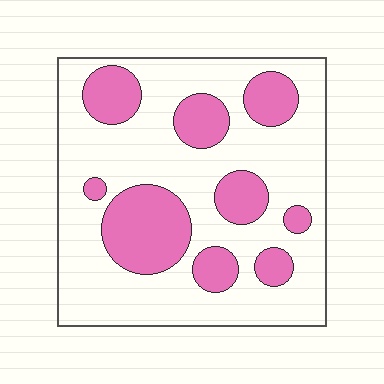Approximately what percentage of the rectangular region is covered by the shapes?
Approximately 30%.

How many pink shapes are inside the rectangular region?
9.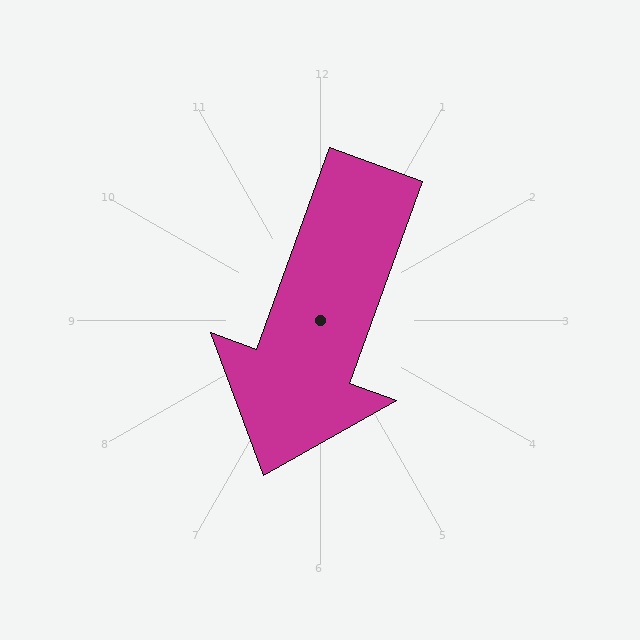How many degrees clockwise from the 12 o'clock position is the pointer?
Approximately 200 degrees.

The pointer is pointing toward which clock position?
Roughly 7 o'clock.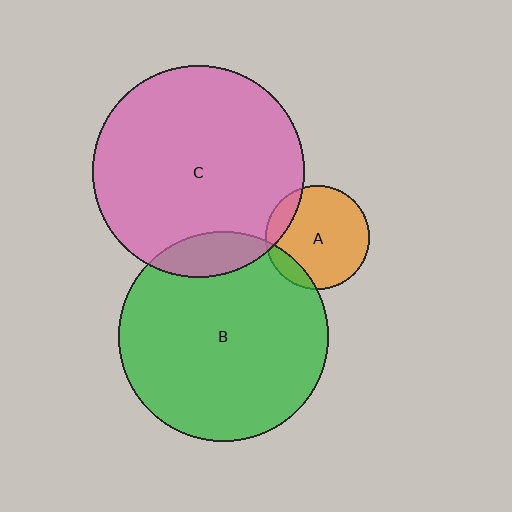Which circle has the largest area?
Circle C (pink).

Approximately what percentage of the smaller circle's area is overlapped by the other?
Approximately 15%.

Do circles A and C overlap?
Yes.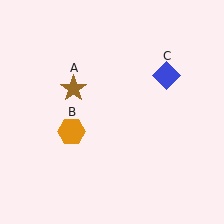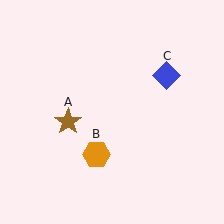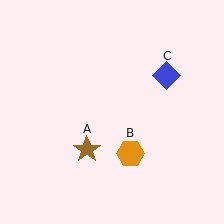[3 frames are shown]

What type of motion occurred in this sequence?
The brown star (object A), orange hexagon (object B) rotated counterclockwise around the center of the scene.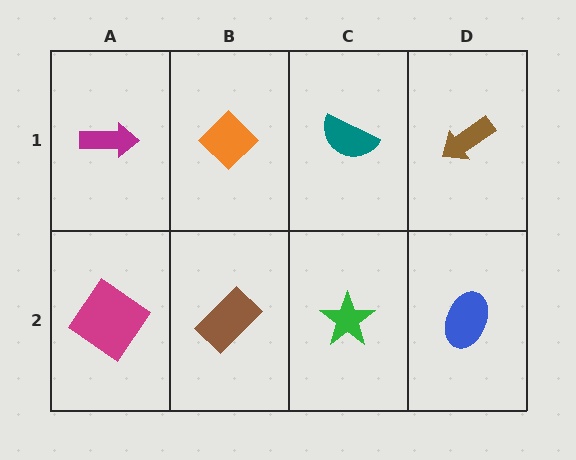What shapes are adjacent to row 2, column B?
An orange diamond (row 1, column B), a magenta diamond (row 2, column A), a green star (row 2, column C).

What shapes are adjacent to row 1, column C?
A green star (row 2, column C), an orange diamond (row 1, column B), a brown arrow (row 1, column D).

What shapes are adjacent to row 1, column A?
A magenta diamond (row 2, column A), an orange diamond (row 1, column B).